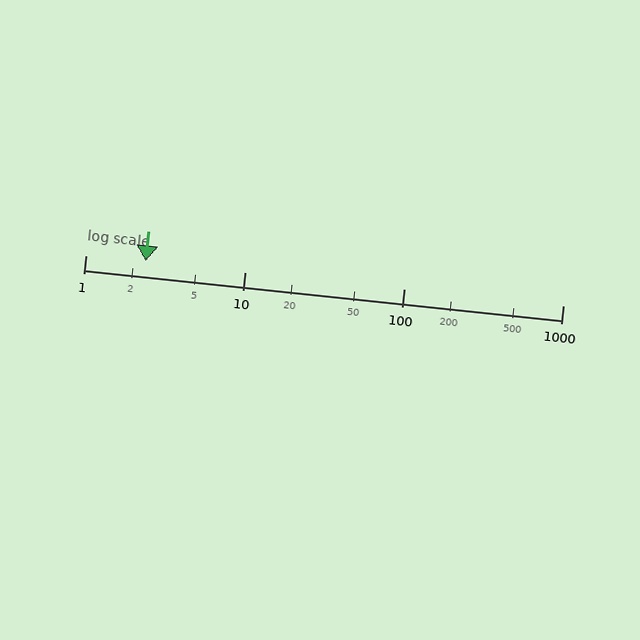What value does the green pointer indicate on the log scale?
The pointer indicates approximately 2.4.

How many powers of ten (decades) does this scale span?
The scale spans 3 decades, from 1 to 1000.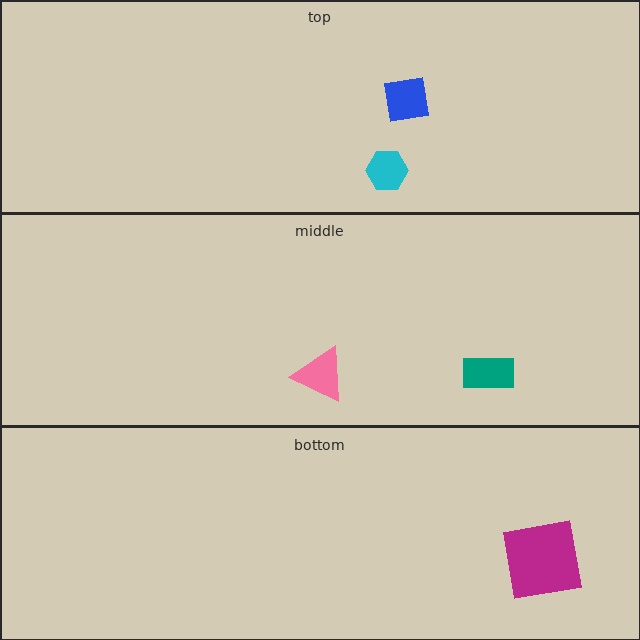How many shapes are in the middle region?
2.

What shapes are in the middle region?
The pink triangle, the teal rectangle.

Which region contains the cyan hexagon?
The top region.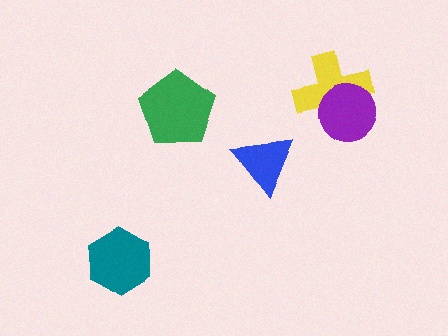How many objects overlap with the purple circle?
1 object overlaps with the purple circle.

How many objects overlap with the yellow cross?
1 object overlaps with the yellow cross.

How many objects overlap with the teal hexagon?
0 objects overlap with the teal hexagon.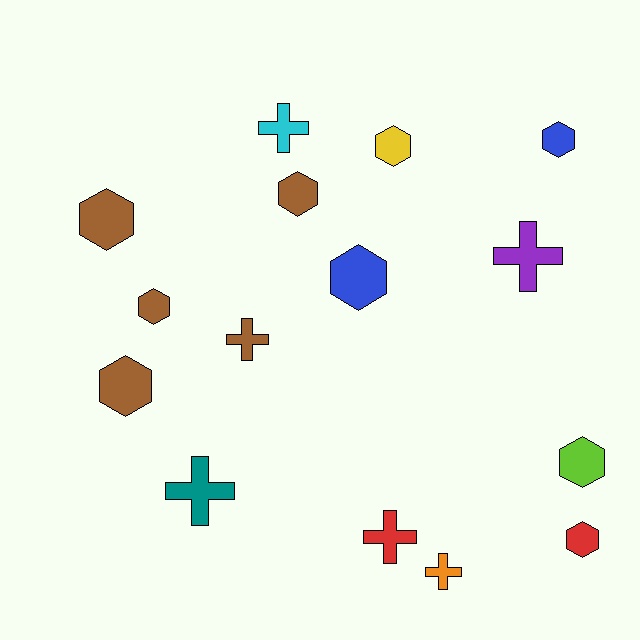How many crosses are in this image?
There are 6 crosses.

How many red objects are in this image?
There are 2 red objects.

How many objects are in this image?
There are 15 objects.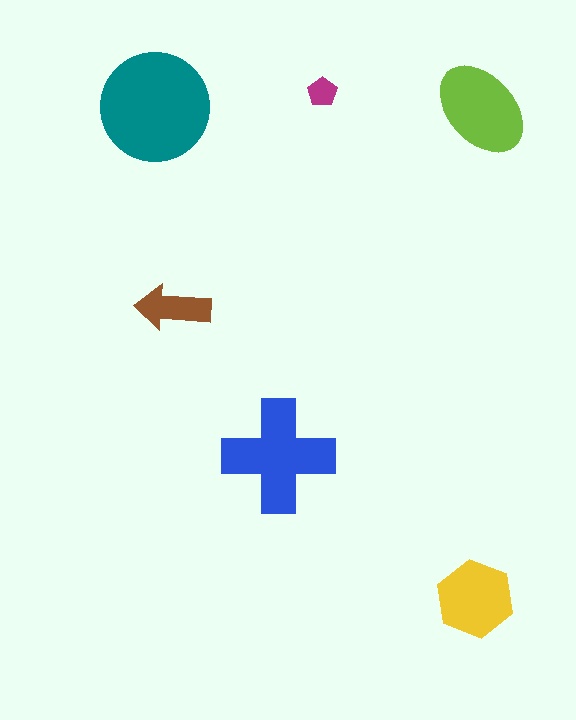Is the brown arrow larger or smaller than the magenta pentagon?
Larger.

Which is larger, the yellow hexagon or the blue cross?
The blue cross.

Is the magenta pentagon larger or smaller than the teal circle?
Smaller.